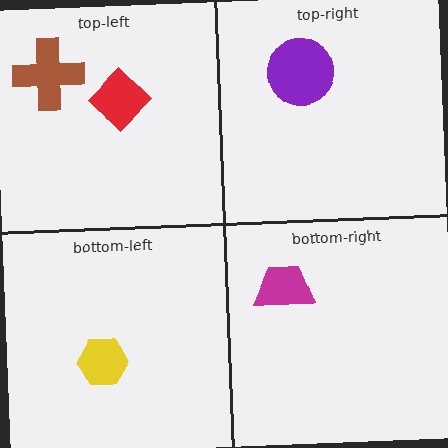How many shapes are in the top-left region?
2.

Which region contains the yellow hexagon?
The bottom-left region.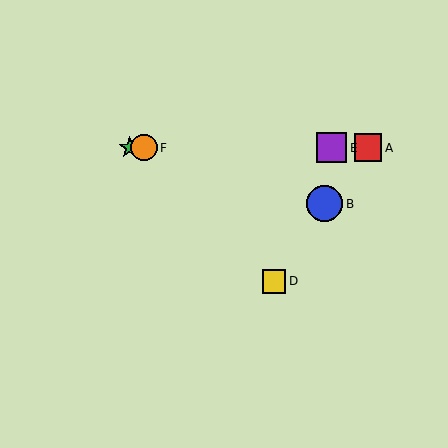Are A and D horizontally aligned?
No, A is at y≈148 and D is at y≈281.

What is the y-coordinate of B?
Object B is at y≈204.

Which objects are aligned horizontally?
Objects A, C, E, F are aligned horizontally.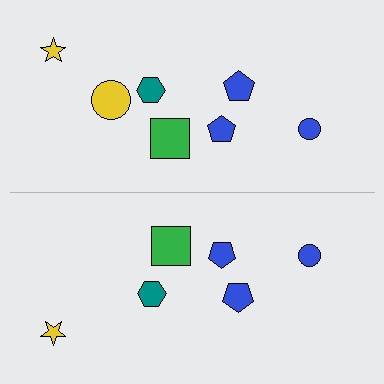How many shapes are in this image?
There are 13 shapes in this image.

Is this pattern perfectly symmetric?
No, the pattern is not perfectly symmetric. A yellow circle is missing from the bottom side.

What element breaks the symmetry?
A yellow circle is missing from the bottom side.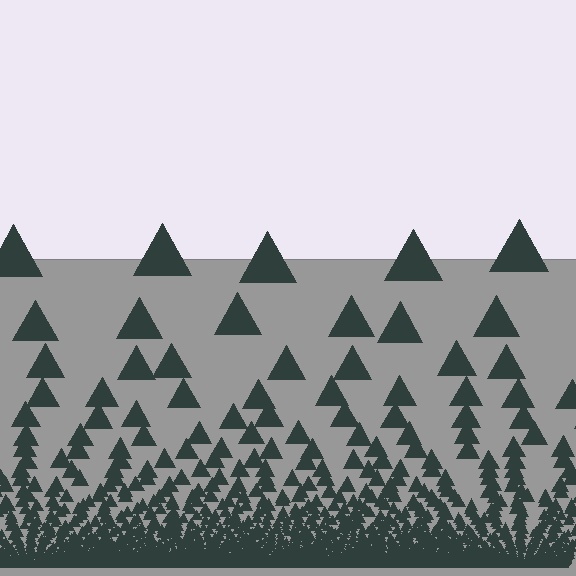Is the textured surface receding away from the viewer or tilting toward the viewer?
The surface appears to tilt toward the viewer. Texture elements get larger and sparser toward the top.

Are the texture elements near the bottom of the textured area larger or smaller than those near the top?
Smaller. The gradient is inverted — elements near the bottom are smaller and denser.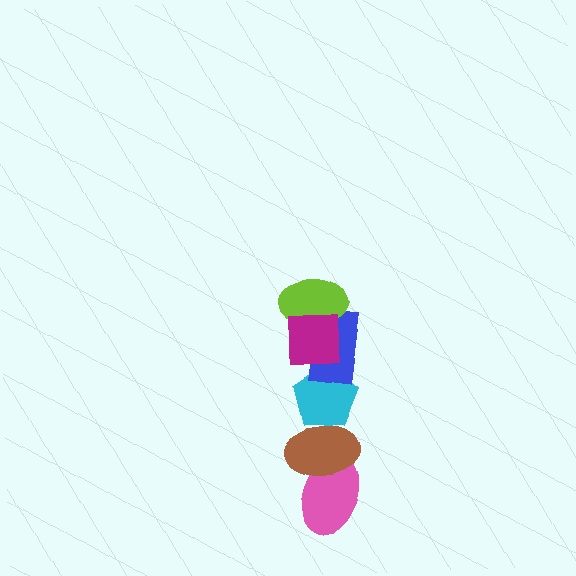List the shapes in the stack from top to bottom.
From top to bottom: the magenta square, the lime ellipse, the blue rectangle, the cyan pentagon, the brown ellipse, the pink ellipse.